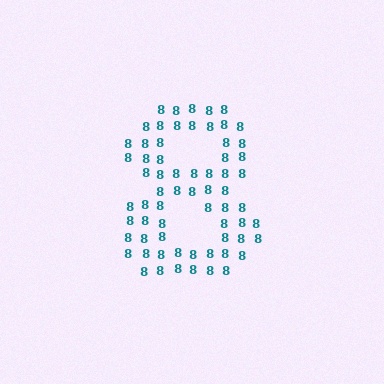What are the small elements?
The small elements are digit 8's.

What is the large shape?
The large shape is the digit 8.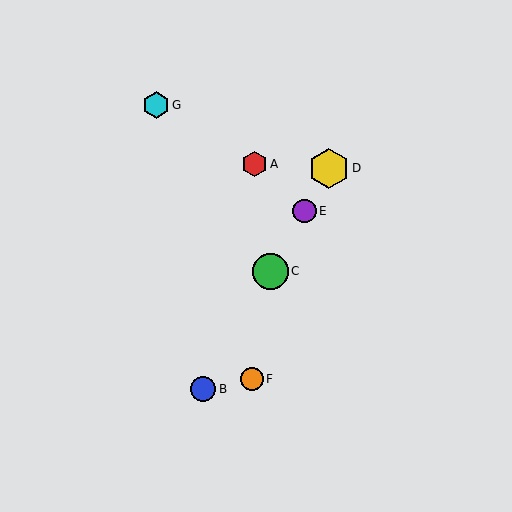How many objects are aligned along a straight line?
4 objects (B, C, D, E) are aligned along a straight line.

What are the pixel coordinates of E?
Object E is at (305, 211).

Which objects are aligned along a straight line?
Objects B, C, D, E are aligned along a straight line.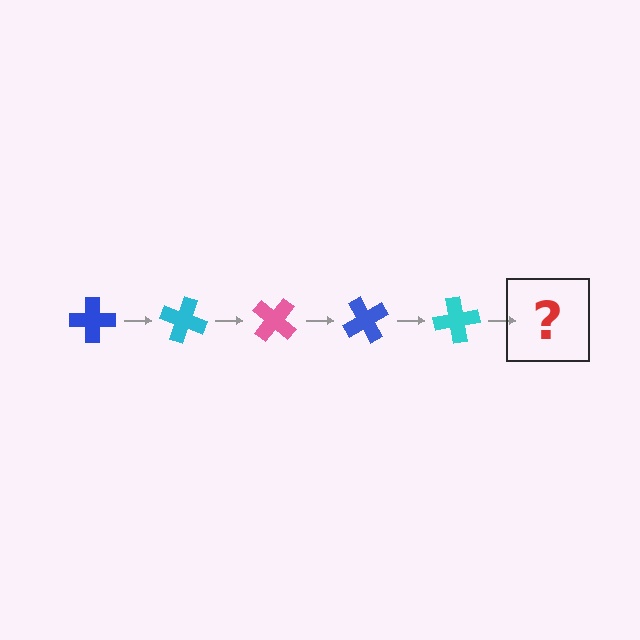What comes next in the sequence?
The next element should be a pink cross, rotated 100 degrees from the start.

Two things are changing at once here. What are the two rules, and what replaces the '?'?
The two rules are that it rotates 20 degrees each step and the color cycles through blue, cyan, and pink. The '?' should be a pink cross, rotated 100 degrees from the start.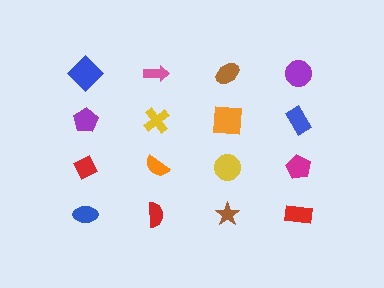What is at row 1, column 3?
A brown ellipse.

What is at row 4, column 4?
A red rectangle.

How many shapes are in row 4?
4 shapes.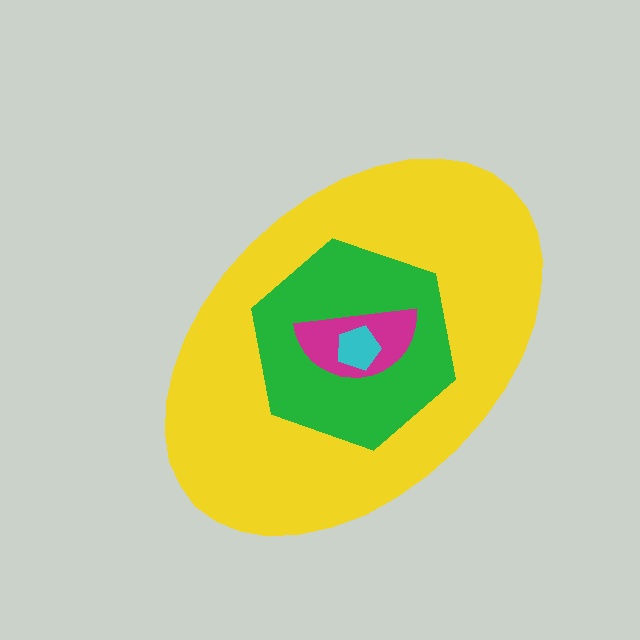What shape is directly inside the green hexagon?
The magenta semicircle.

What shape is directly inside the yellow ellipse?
The green hexagon.